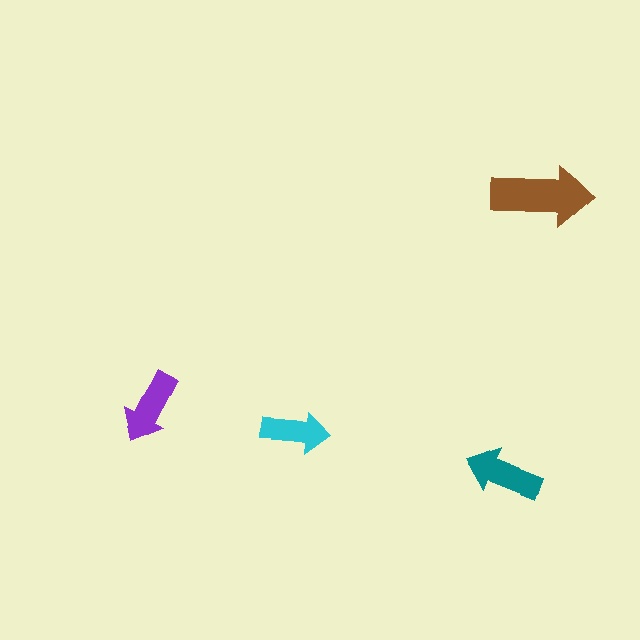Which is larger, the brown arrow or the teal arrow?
The brown one.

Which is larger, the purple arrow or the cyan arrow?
The purple one.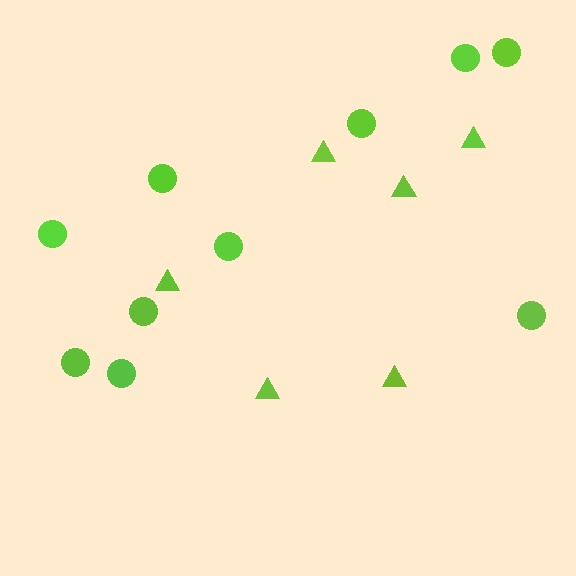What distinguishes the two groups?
There are 2 groups: one group of circles (10) and one group of triangles (6).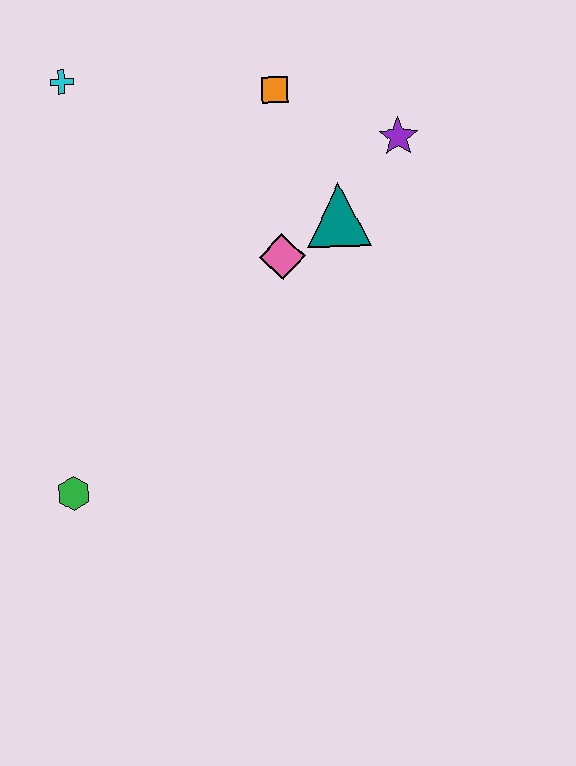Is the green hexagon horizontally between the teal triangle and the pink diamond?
No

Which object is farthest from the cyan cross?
The green hexagon is farthest from the cyan cross.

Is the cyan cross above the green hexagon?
Yes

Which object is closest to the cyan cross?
The orange square is closest to the cyan cross.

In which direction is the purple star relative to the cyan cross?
The purple star is to the right of the cyan cross.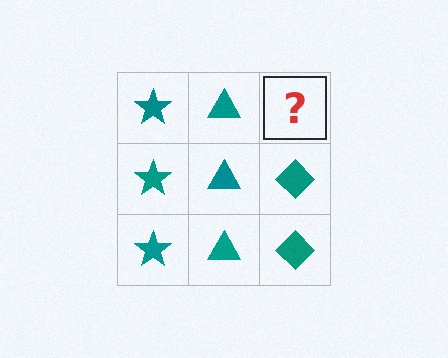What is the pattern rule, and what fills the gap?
The rule is that each column has a consistent shape. The gap should be filled with a teal diamond.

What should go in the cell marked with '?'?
The missing cell should contain a teal diamond.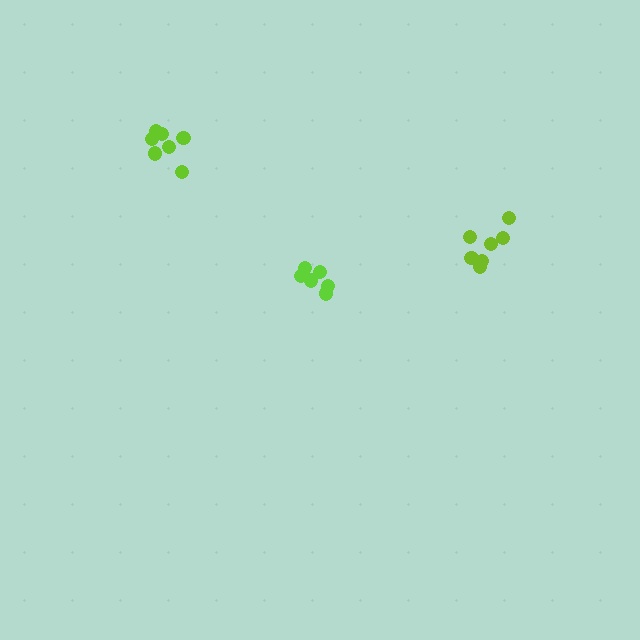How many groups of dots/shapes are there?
There are 3 groups.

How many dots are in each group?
Group 1: 6 dots, Group 2: 7 dots, Group 3: 7 dots (20 total).